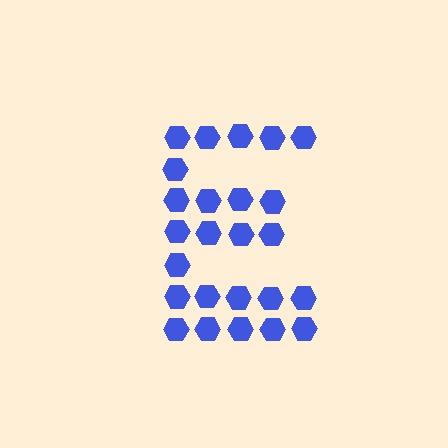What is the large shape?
The large shape is the letter E.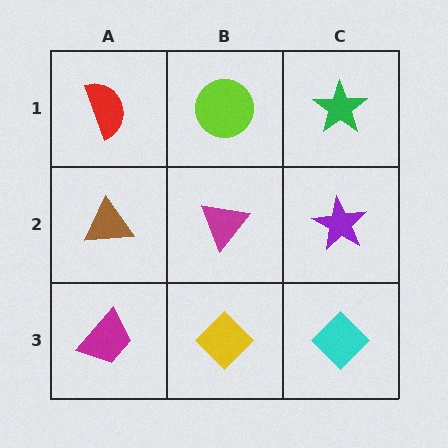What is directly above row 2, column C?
A green star.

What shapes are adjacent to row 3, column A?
A brown triangle (row 2, column A), a yellow diamond (row 3, column B).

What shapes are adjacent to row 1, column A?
A brown triangle (row 2, column A), a lime circle (row 1, column B).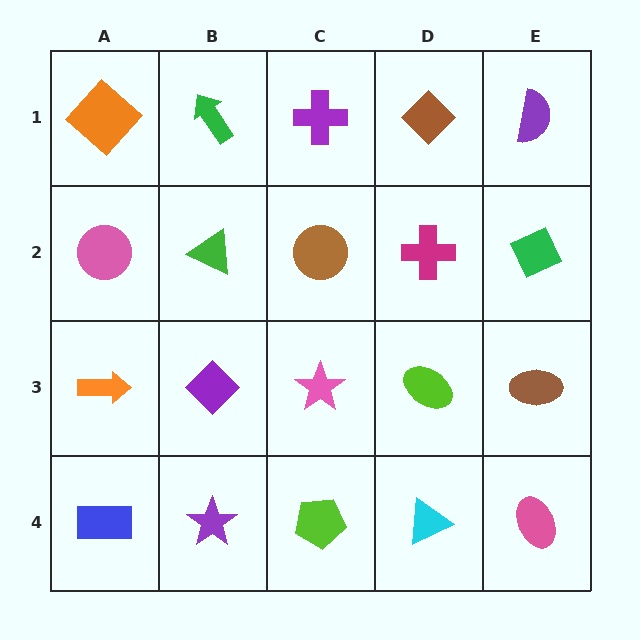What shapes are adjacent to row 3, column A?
A pink circle (row 2, column A), a blue rectangle (row 4, column A), a purple diamond (row 3, column B).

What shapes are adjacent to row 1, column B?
A green triangle (row 2, column B), an orange diamond (row 1, column A), a purple cross (row 1, column C).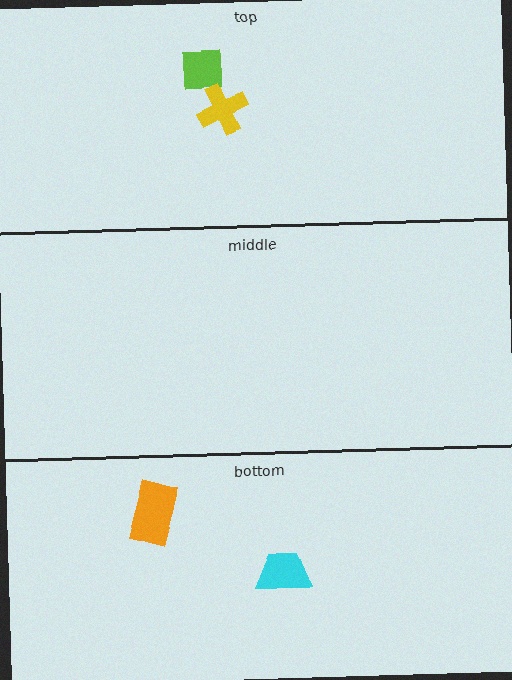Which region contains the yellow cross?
The top region.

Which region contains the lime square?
The top region.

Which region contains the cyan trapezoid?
The bottom region.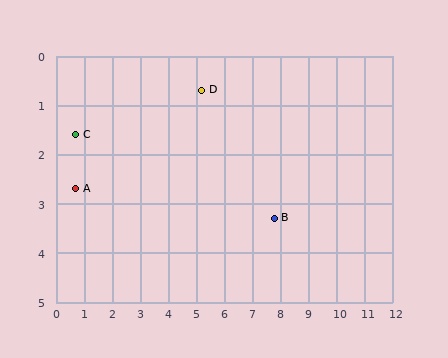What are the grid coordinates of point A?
Point A is at approximately (0.7, 2.7).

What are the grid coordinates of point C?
Point C is at approximately (0.7, 1.6).